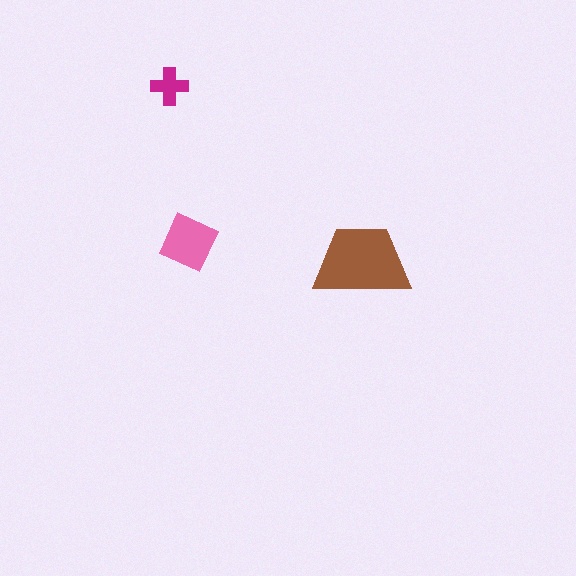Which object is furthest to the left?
The magenta cross is leftmost.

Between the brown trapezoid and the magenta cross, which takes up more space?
The brown trapezoid.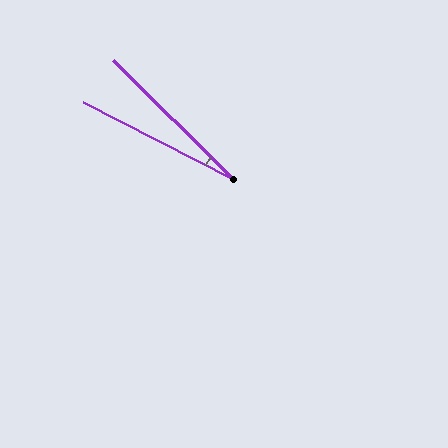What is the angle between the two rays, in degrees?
Approximately 18 degrees.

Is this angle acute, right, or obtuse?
It is acute.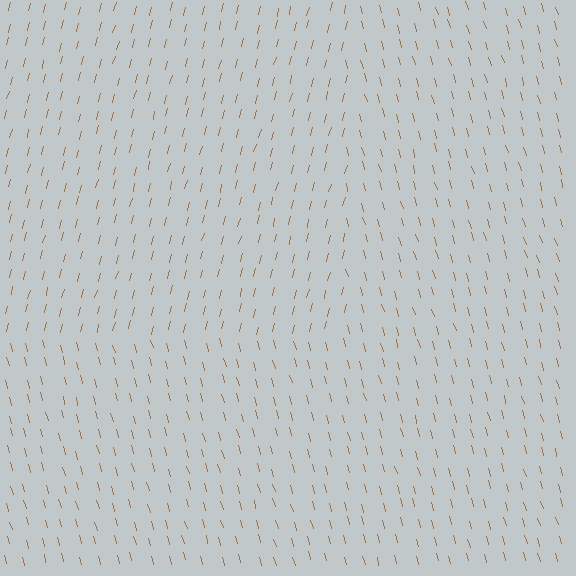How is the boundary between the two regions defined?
The boundary is defined purely by a change in line orientation (approximately 30 degrees difference). All lines are the same color and thickness.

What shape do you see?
I see a rectangle.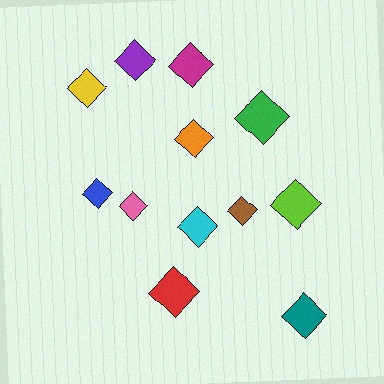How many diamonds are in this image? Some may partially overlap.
There are 12 diamonds.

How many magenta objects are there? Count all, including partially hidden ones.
There is 1 magenta object.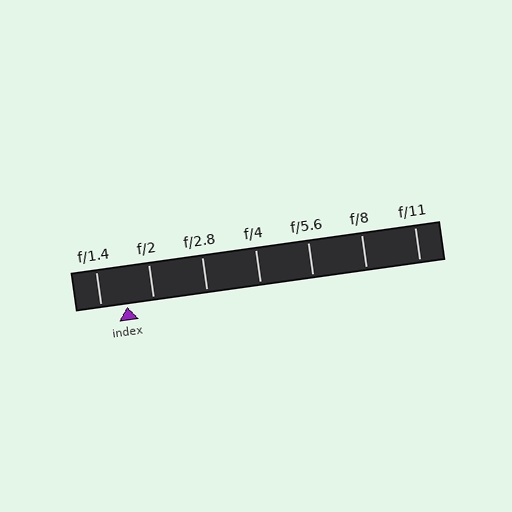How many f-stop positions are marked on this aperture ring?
There are 7 f-stop positions marked.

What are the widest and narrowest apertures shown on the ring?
The widest aperture shown is f/1.4 and the narrowest is f/11.